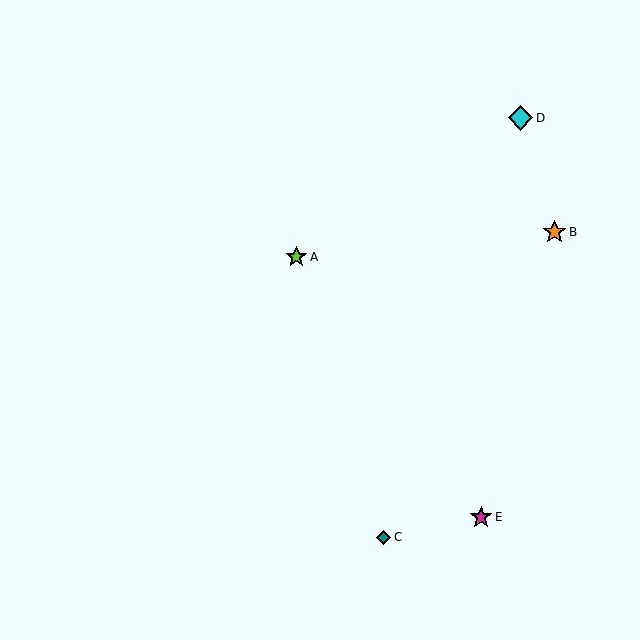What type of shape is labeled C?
Shape C is a teal diamond.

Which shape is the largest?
The cyan diamond (labeled D) is the largest.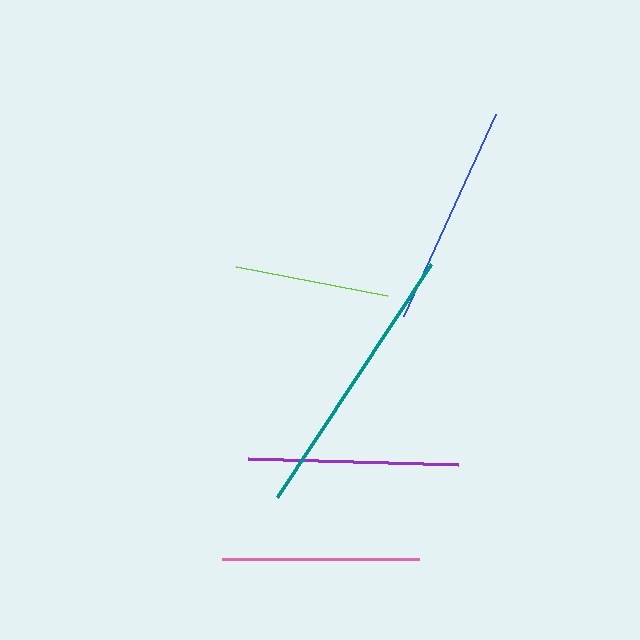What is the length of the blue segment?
The blue segment is approximately 222 pixels long.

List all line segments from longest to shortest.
From longest to shortest: teal, blue, purple, pink, lime.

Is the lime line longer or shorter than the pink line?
The pink line is longer than the lime line.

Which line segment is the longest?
The teal line is the longest at approximately 279 pixels.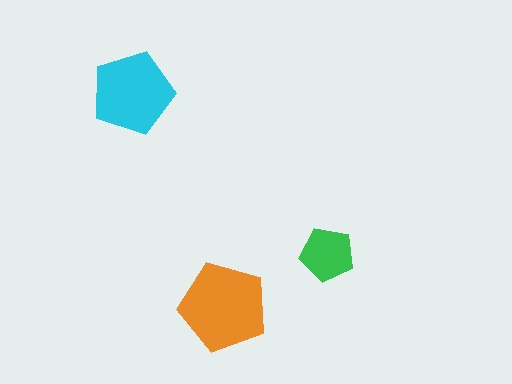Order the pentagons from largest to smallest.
the orange one, the cyan one, the green one.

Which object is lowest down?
The orange pentagon is bottommost.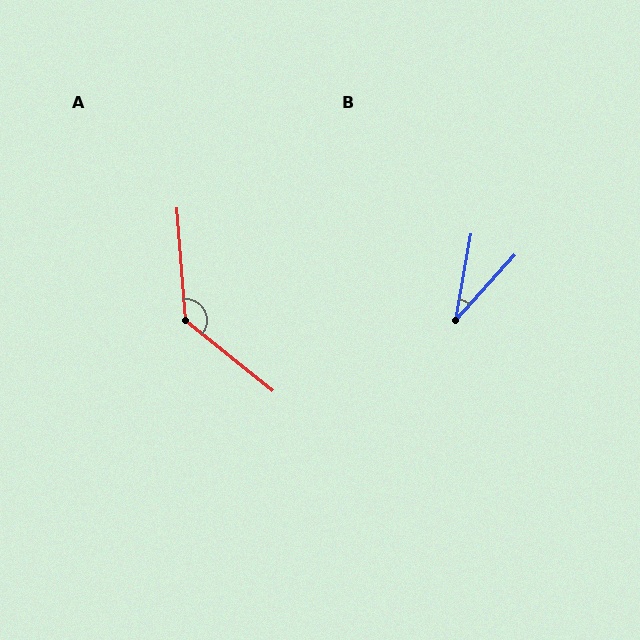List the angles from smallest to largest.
B (32°), A (133°).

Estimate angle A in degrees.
Approximately 133 degrees.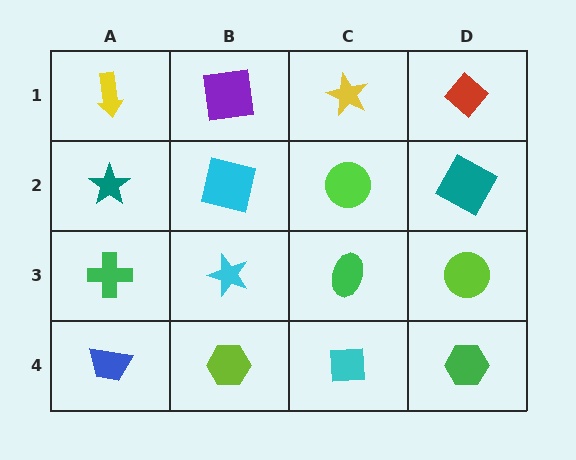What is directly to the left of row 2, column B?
A teal star.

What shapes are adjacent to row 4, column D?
A lime circle (row 3, column D), a cyan square (row 4, column C).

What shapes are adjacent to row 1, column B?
A cyan square (row 2, column B), a yellow arrow (row 1, column A), a yellow star (row 1, column C).